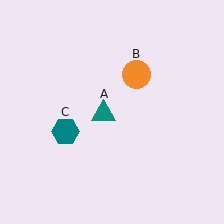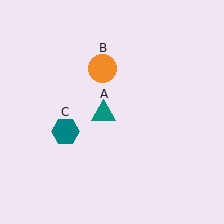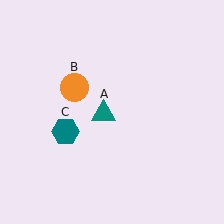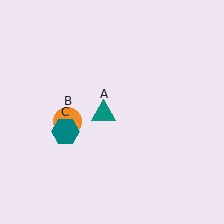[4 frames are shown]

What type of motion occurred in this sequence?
The orange circle (object B) rotated counterclockwise around the center of the scene.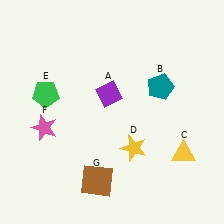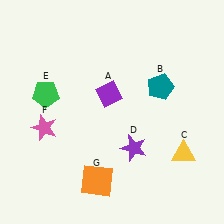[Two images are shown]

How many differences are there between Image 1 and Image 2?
There are 2 differences between the two images.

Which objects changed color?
D changed from yellow to purple. G changed from brown to orange.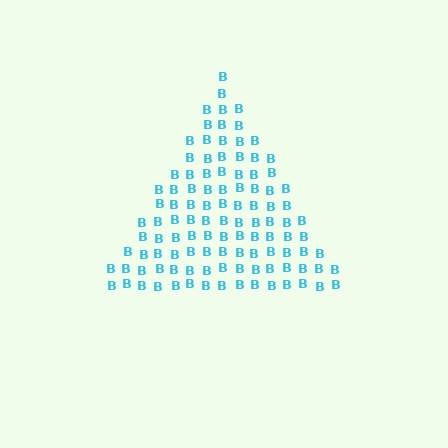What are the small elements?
The small elements are letter B's.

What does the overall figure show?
The overall figure shows a triangle.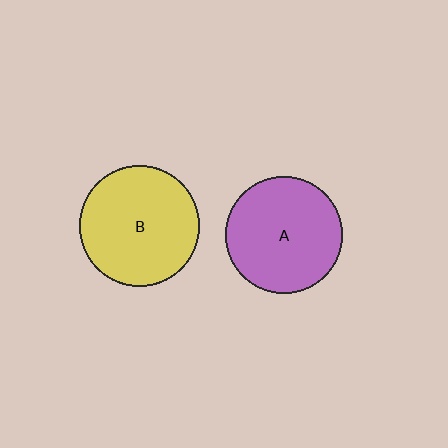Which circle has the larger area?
Circle B (yellow).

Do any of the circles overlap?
No, none of the circles overlap.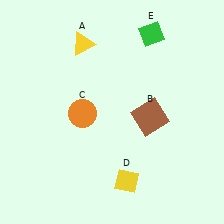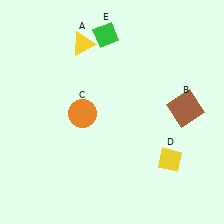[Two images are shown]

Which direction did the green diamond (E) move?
The green diamond (E) moved left.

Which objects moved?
The objects that moved are: the brown square (B), the yellow diamond (D), the green diamond (E).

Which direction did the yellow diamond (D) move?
The yellow diamond (D) moved right.